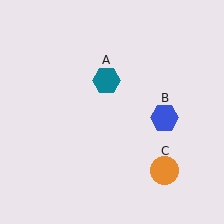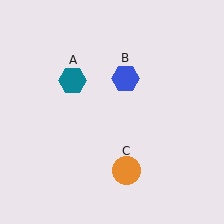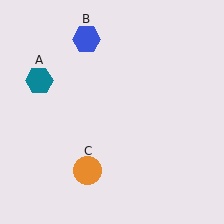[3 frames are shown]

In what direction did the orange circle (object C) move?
The orange circle (object C) moved left.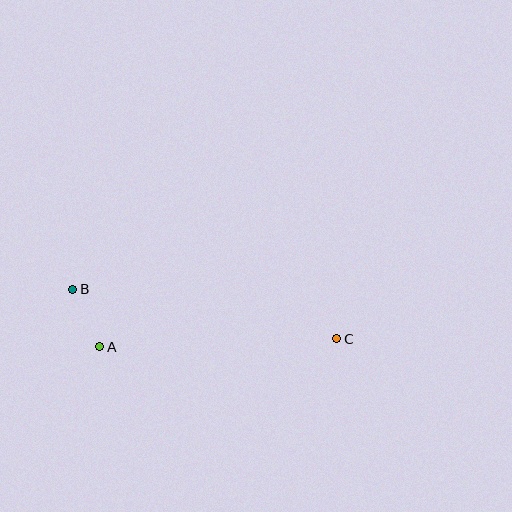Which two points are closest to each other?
Points A and B are closest to each other.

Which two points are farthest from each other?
Points B and C are farthest from each other.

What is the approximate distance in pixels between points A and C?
The distance between A and C is approximately 237 pixels.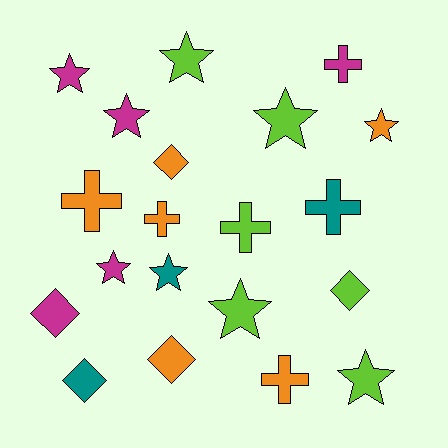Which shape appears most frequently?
Star, with 9 objects.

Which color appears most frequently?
Lime, with 6 objects.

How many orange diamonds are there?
There are 2 orange diamonds.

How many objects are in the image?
There are 20 objects.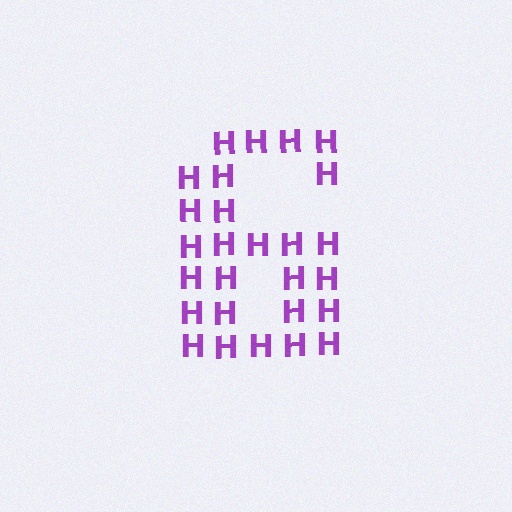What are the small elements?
The small elements are letter H's.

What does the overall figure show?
The overall figure shows the digit 6.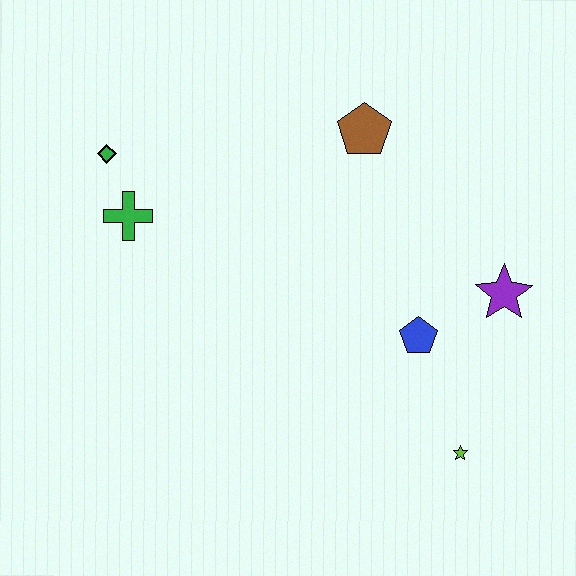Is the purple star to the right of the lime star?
Yes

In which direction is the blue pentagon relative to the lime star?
The blue pentagon is above the lime star.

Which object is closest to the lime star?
The blue pentagon is closest to the lime star.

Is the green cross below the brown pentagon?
Yes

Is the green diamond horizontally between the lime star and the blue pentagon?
No